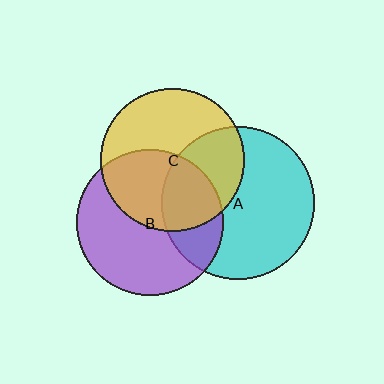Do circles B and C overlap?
Yes.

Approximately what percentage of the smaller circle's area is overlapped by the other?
Approximately 45%.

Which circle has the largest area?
Circle A (cyan).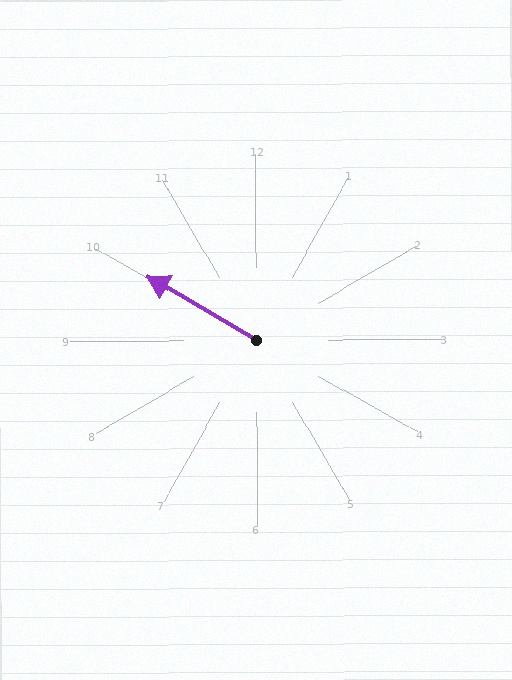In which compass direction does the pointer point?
Northwest.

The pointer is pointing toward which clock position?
Roughly 10 o'clock.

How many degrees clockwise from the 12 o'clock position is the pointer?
Approximately 301 degrees.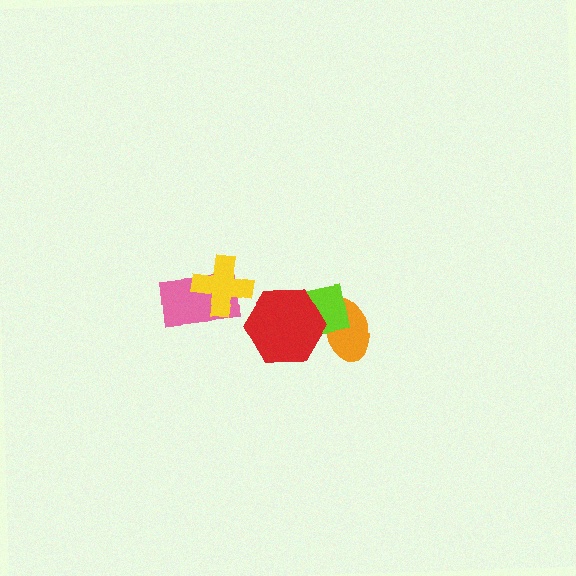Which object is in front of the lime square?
The red hexagon is in front of the lime square.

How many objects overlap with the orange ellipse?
2 objects overlap with the orange ellipse.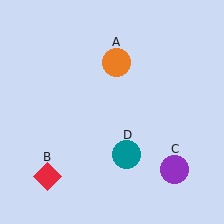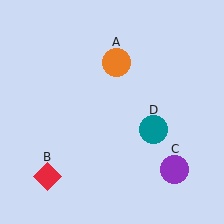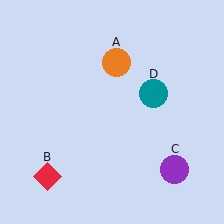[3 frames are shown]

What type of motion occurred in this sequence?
The teal circle (object D) rotated counterclockwise around the center of the scene.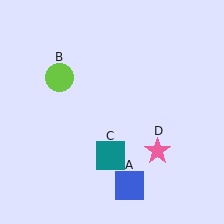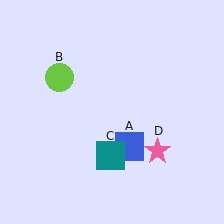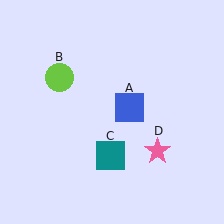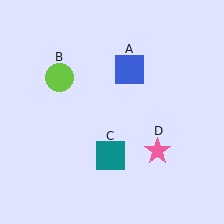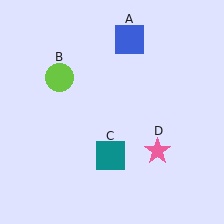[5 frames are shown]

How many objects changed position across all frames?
1 object changed position: blue square (object A).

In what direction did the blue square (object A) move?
The blue square (object A) moved up.